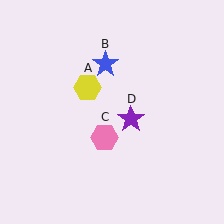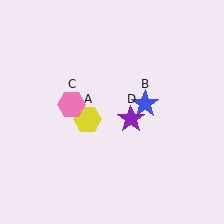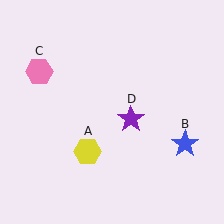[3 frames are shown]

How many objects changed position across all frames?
3 objects changed position: yellow hexagon (object A), blue star (object B), pink hexagon (object C).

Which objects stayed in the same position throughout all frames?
Purple star (object D) remained stationary.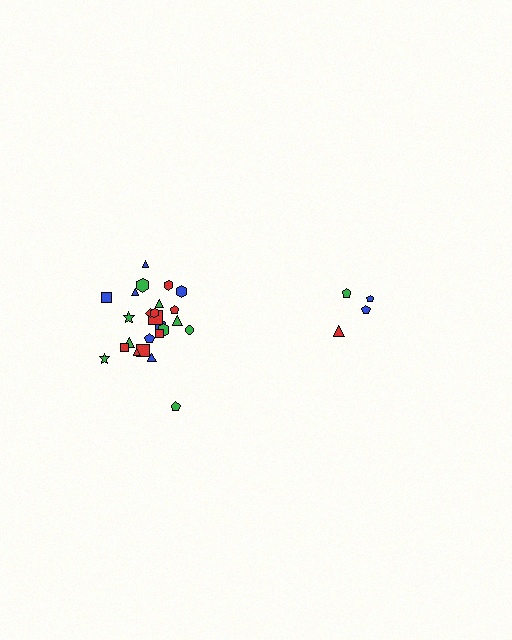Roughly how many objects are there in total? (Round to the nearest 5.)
Roughly 30 objects in total.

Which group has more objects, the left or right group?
The left group.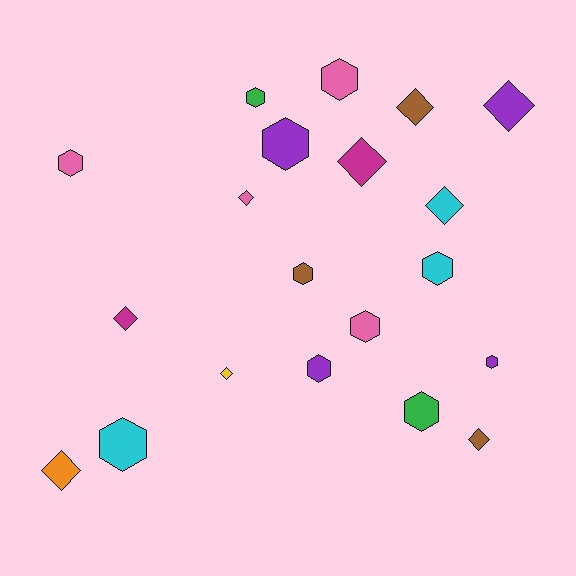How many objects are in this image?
There are 20 objects.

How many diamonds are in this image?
There are 9 diamonds.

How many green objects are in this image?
There are 2 green objects.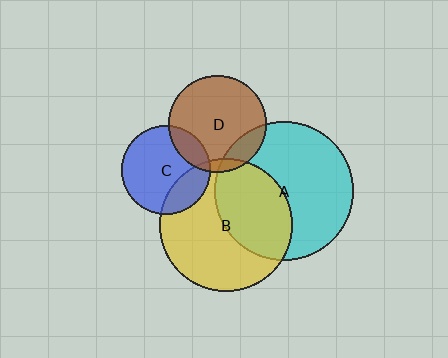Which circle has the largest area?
Circle A (cyan).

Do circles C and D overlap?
Yes.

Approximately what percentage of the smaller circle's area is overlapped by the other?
Approximately 15%.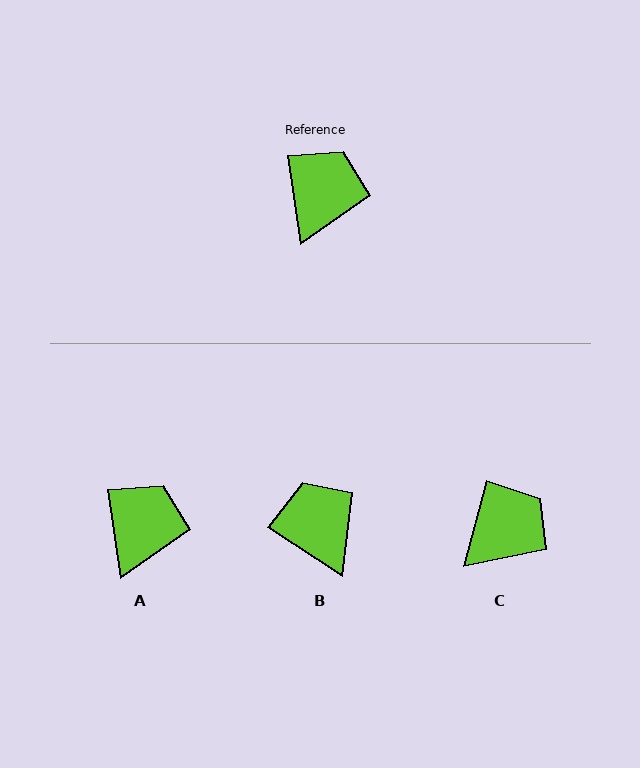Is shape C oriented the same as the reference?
No, it is off by about 23 degrees.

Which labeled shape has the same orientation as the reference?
A.